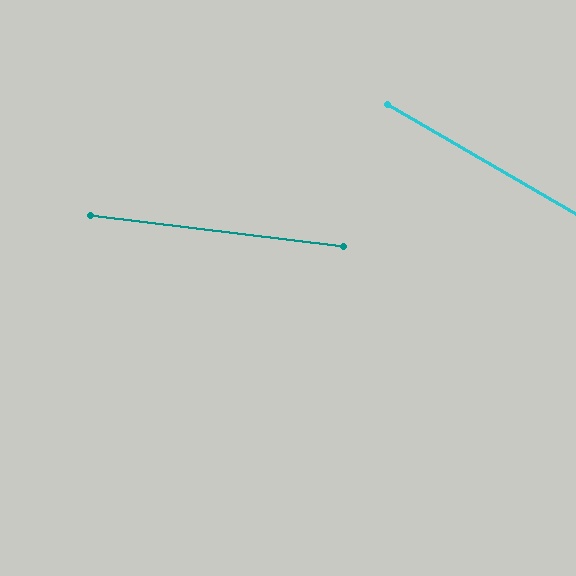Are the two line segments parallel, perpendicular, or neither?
Neither parallel nor perpendicular — they differ by about 23°.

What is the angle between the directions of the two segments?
Approximately 23 degrees.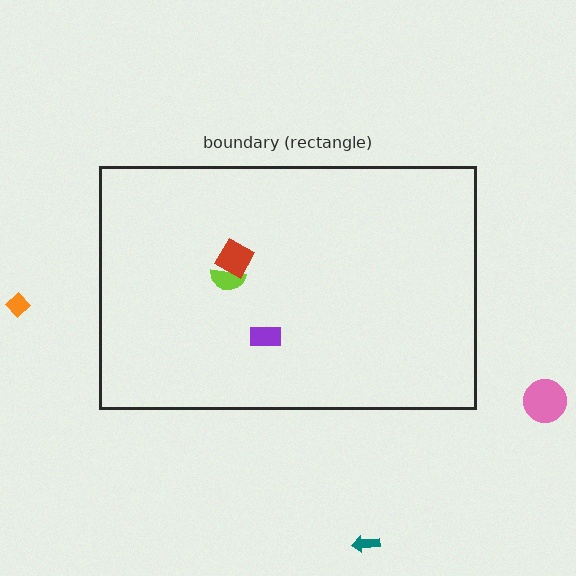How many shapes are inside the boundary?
3 inside, 3 outside.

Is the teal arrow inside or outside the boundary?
Outside.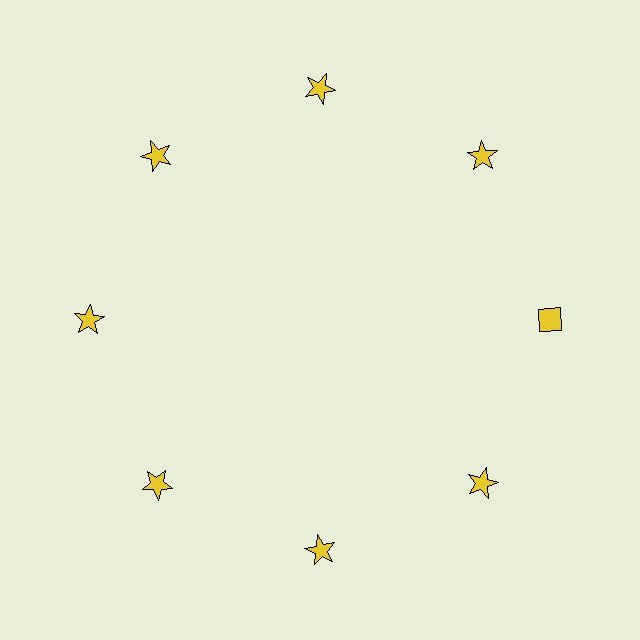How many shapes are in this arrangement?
There are 8 shapes arranged in a ring pattern.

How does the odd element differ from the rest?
It has a different shape: diamond instead of star.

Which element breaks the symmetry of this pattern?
The yellow diamond at roughly the 3 o'clock position breaks the symmetry. All other shapes are yellow stars.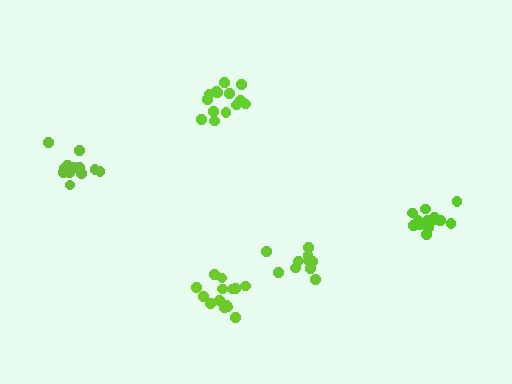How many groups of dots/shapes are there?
There are 5 groups.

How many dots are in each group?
Group 1: 10 dots, Group 2: 14 dots, Group 3: 14 dots, Group 4: 14 dots, Group 5: 12 dots (64 total).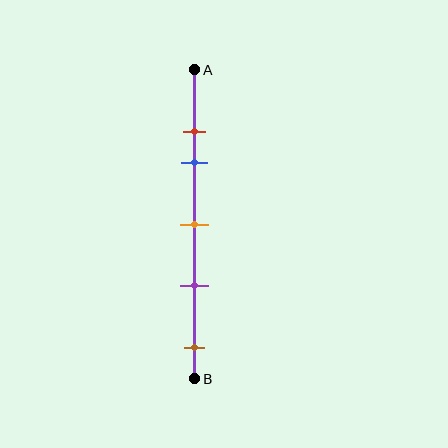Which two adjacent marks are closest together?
The red and blue marks are the closest adjacent pair.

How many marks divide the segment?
There are 5 marks dividing the segment.